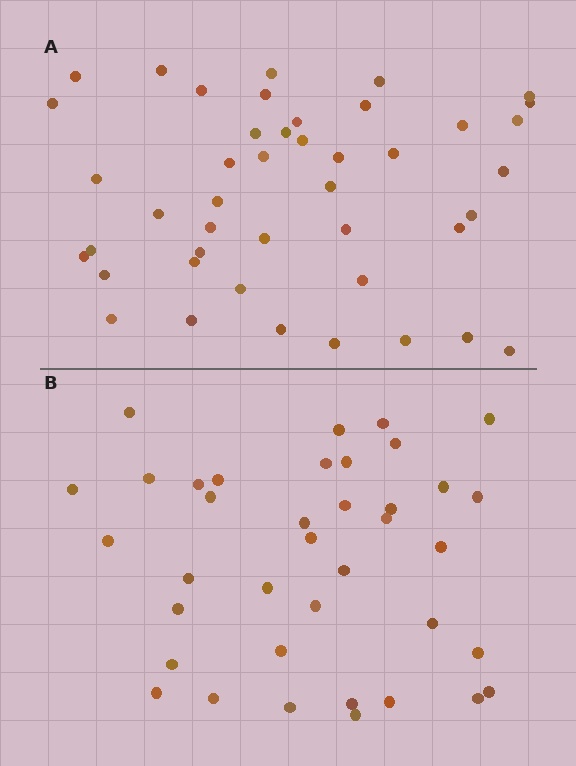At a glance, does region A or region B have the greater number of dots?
Region A (the top region) has more dots.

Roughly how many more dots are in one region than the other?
Region A has about 6 more dots than region B.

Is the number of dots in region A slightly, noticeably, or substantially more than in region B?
Region A has only slightly more — the two regions are fairly close. The ratio is roughly 1.2 to 1.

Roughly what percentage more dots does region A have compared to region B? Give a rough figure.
About 15% more.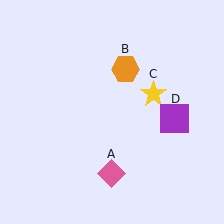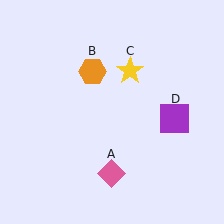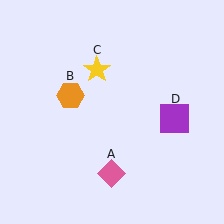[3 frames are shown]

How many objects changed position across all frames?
2 objects changed position: orange hexagon (object B), yellow star (object C).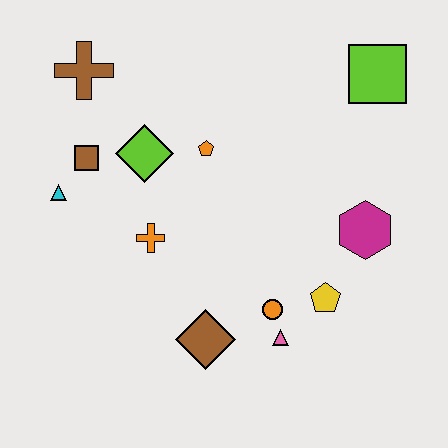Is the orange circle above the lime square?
No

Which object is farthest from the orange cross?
The lime square is farthest from the orange cross.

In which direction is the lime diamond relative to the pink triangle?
The lime diamond is above the pink triangle.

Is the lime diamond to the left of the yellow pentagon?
Yes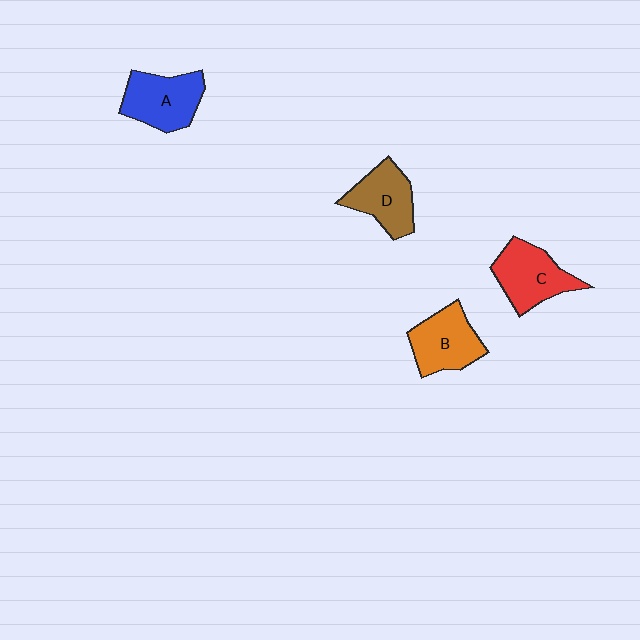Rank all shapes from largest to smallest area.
From largest to smallest: C (red), A (blue), B (orange), D (brown).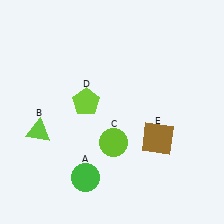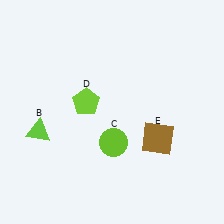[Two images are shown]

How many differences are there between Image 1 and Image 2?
There is 1 difference between the two images.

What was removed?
The green circle (A) was removed in Image 2.